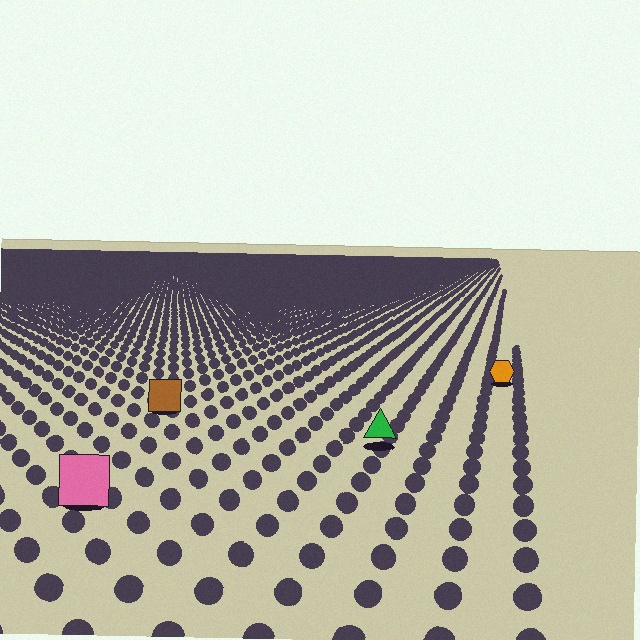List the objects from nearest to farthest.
From nearest to farthest: the pink square, the green triangle, the brown square, the orange hexagon.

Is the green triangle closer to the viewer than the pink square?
No. The pink square is closer — you can tell from the texture gradient: the ground texture is coarser near it.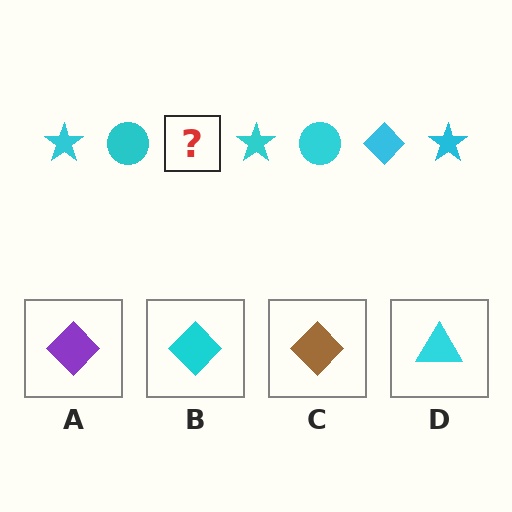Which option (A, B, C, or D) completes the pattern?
B.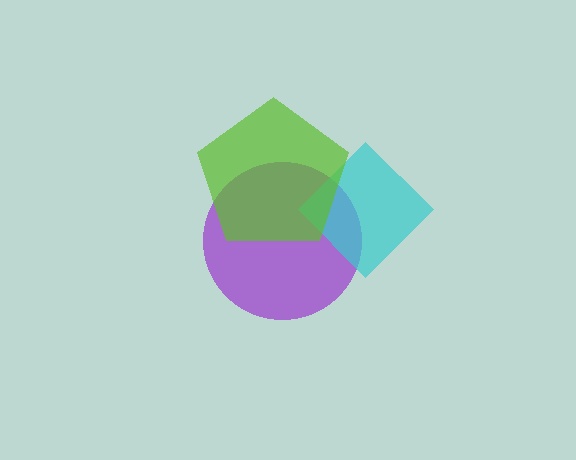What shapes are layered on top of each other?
The layered shapes are: a purple circle, a cyan diamond, a lime pentagon.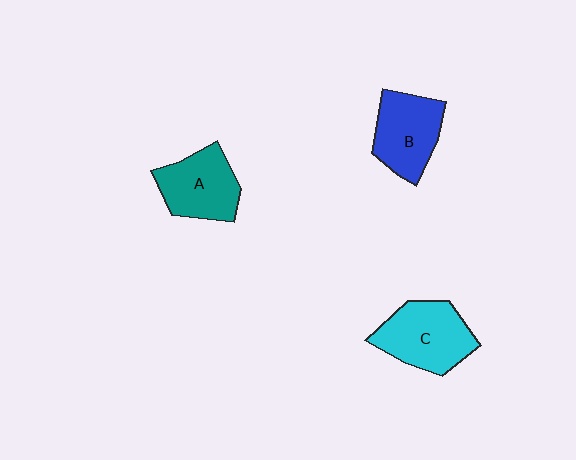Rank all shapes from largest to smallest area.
From largest to smallest: C (cyan), B (blue), A (teal).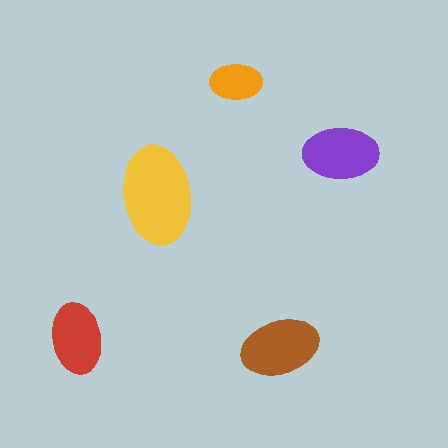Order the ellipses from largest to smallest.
the yellow one, the brown one, the purple one, the red one, the orange one.